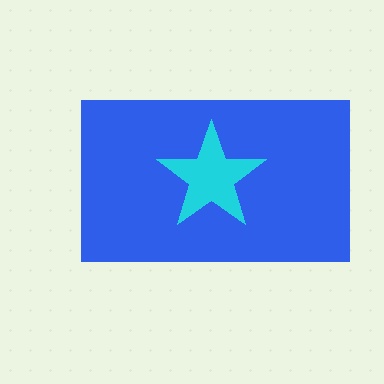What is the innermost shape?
The cyan star.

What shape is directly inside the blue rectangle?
The cyan star.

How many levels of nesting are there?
2.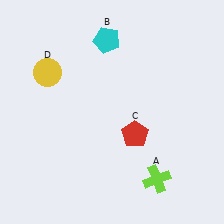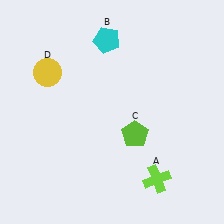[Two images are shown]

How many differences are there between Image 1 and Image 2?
There is 1 difference between the two images.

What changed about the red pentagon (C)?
In Image 1, C is red. In Image 2, it changed to lime.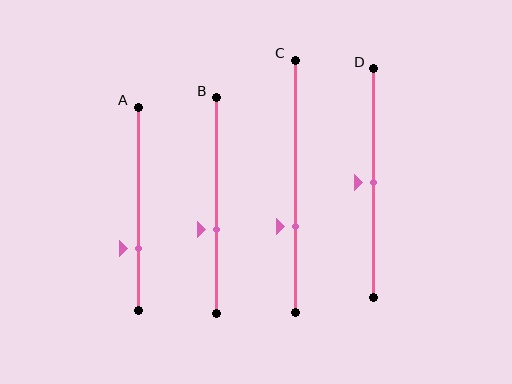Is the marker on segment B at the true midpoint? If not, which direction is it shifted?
No, the marker on segment B is shifted downward by about 11% of the segment length.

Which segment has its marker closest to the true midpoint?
Segment D has its marker closest to the true midpoint.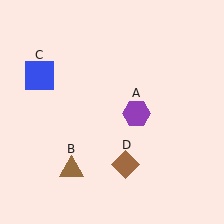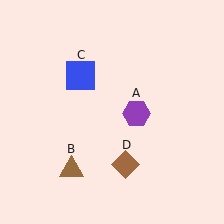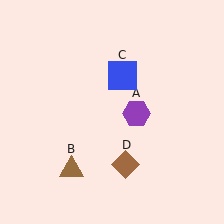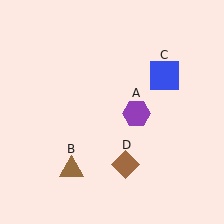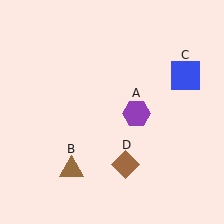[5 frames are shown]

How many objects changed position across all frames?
1 object changed position: blue square (object C).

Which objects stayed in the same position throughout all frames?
Purple hexagon (object A) and brown triangle (object B) and brown diamond (object D) remained stationary.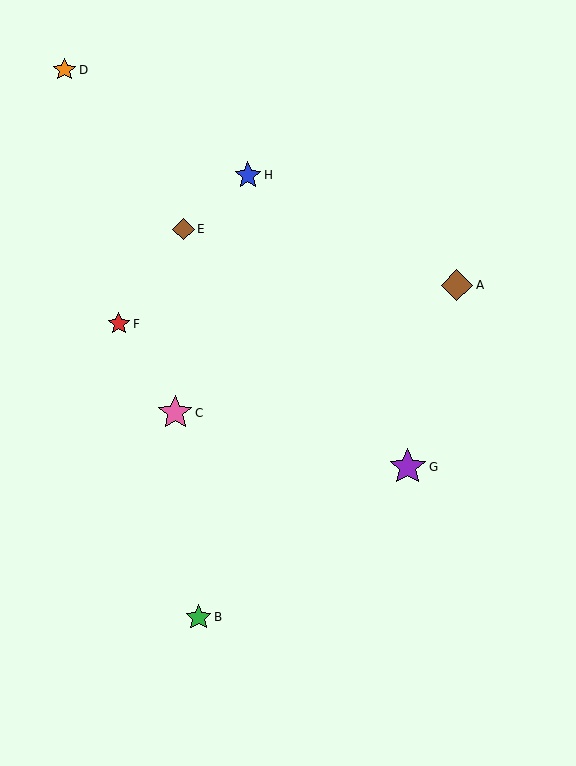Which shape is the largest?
The purple star (labeled G) is the largest.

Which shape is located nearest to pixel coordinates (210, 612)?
The green star (labeled B) at (198, 617) is nearest to that location.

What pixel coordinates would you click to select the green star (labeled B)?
Click at (198, 617) to select the green star B.